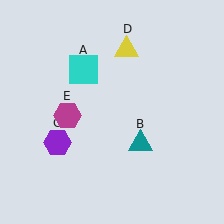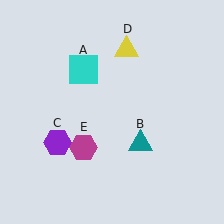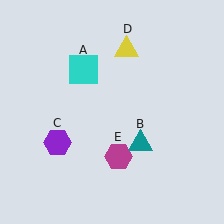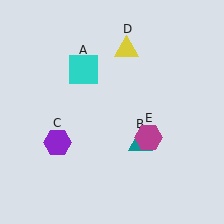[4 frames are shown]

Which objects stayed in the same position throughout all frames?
Cyan square (object A) and teal triangle (object B) and purple hexagon (object C) and yellow triangle (object D) remained stationary.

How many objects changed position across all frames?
1 object changed position: magenta hexagon (object E).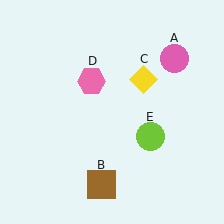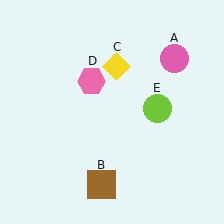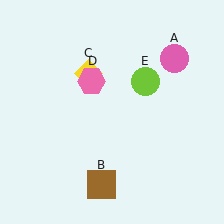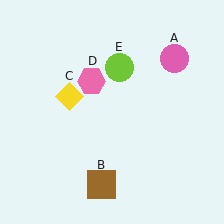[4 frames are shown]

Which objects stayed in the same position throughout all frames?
Pink circle (object A) and brown square (object B) and pink hexagon (object D) remained stationary.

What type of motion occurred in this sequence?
The yellow diamond (object C), lime circle (object E) rotated counterclockwise around the center of the scene.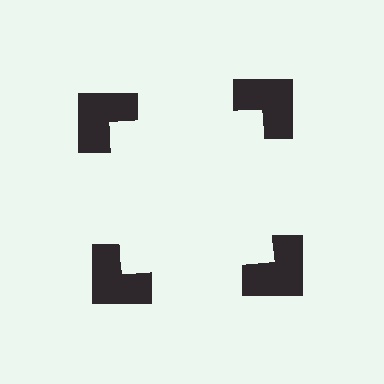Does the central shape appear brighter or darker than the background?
It typically appears slightly brighter than the background, even though no actual brightness change is drawn.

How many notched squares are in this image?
There are 4 — one at each vertex of the illusory square.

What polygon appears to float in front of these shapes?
An illusory square — its edges are inferred from the aligned wedge cuts in the notched squares, not physically drawn.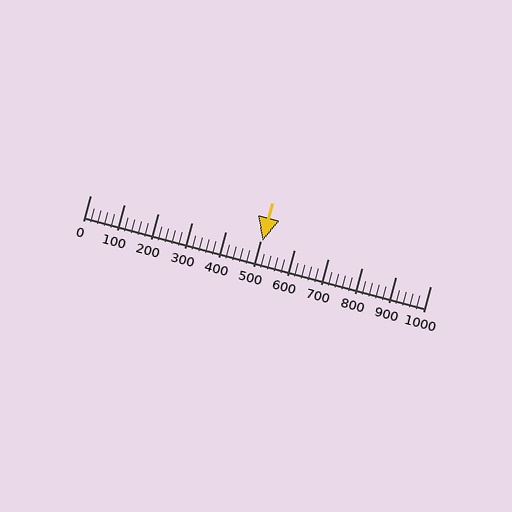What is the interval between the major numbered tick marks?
The major tick marks are spaced 100 units apart.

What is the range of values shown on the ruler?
The ruler shows values from 0 to 1000.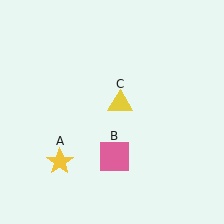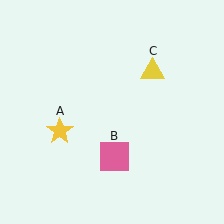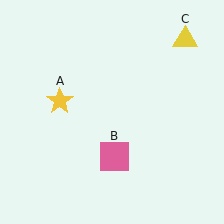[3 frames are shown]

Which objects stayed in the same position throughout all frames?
Pink square (object B) remained stationary.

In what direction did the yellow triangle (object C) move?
The yellow triangle (object C) moved up and to the right.